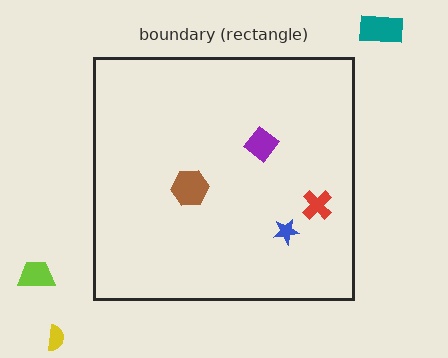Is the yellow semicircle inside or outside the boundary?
Outside.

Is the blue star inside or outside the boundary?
Inside.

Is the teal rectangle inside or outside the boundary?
Outside.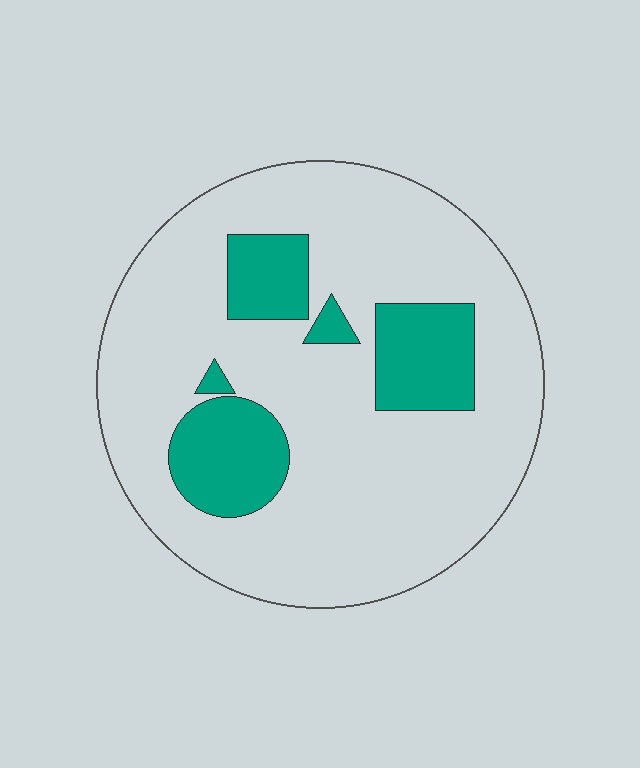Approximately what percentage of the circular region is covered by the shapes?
Approximately 20%.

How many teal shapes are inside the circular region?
5.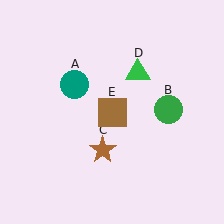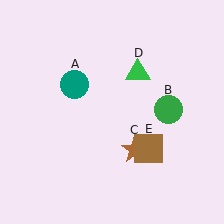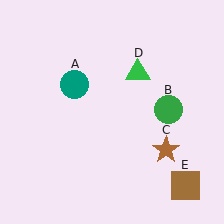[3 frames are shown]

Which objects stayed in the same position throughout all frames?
Teal circle (object A) and green circle (object B) and green triangle (object D) remained stationary.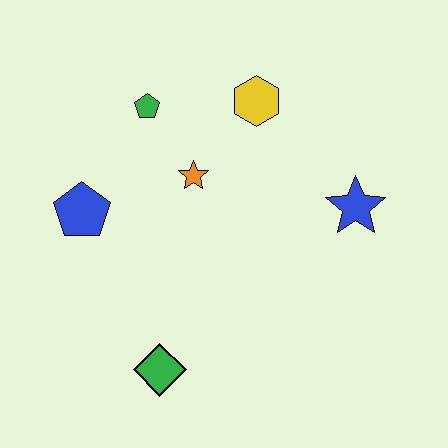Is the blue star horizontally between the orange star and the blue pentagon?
No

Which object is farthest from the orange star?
The green diamond is farthest from the orange star.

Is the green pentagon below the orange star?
No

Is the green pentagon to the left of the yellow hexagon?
Yes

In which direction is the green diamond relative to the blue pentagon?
The green diamond is below the blue pentagon.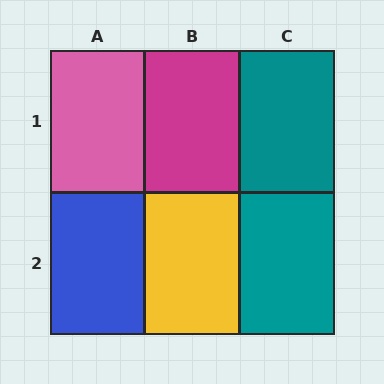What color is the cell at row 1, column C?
Teal.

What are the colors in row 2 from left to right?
Blue, yellow, teal.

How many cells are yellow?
1 cell is yellow.